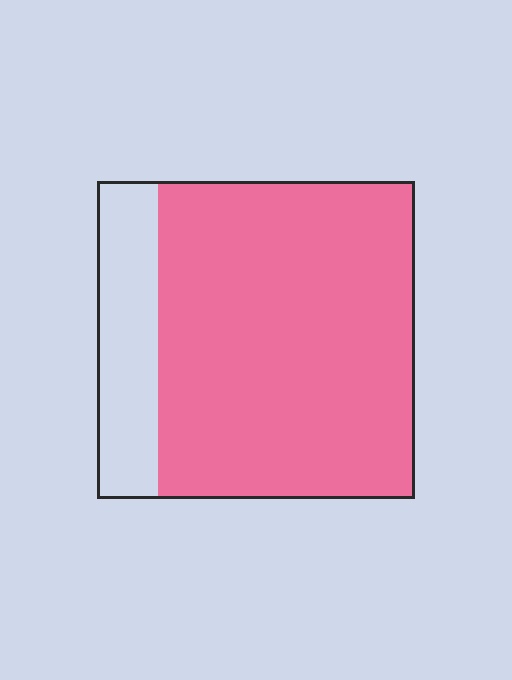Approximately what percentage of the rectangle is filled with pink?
Approximately 80%.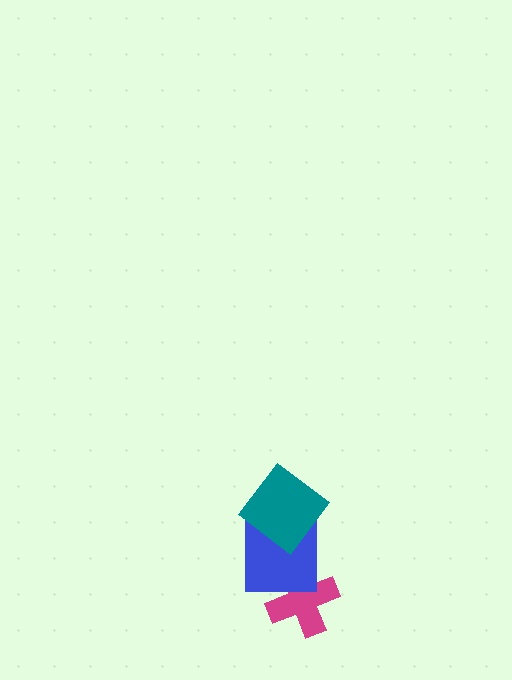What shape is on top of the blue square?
The teal diamond is on top of the blue square.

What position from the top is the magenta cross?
The magenta cross is 3rd from the top.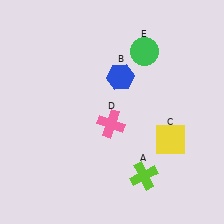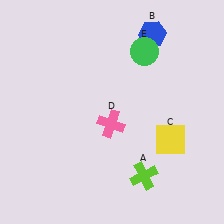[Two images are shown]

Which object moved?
The blue hexagon (B) moved up.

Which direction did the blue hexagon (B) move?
The blue hexagon (B) moved up.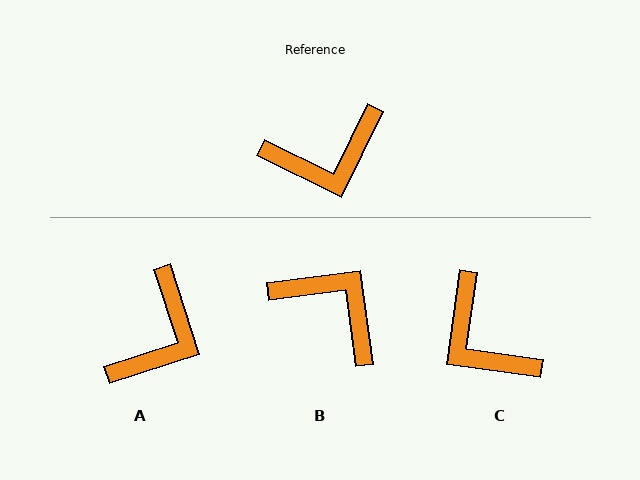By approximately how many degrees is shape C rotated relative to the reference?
Approximately 72 degrees clockwise.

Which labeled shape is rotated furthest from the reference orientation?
B, about 124 degrees away.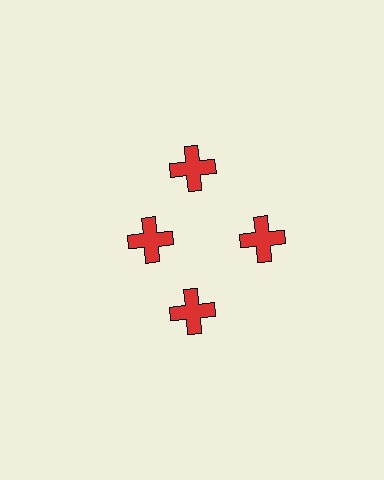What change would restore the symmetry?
The symmetry would be restored by moving it outward, back onto the ring so that all 4 crosses sit at equal angles and equal distance from the center.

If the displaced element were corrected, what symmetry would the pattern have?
It would have 4-fold rotational symmetry — the pattern would map onto itself every 90 degrees.